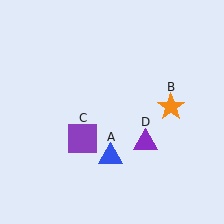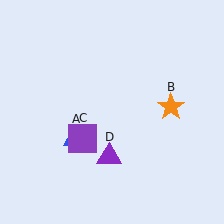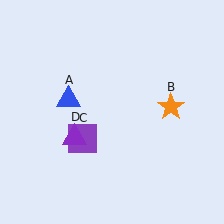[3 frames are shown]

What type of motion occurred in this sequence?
The blue triangle (object A), purple triangle (object D) rotated clockwise around the center of the scene.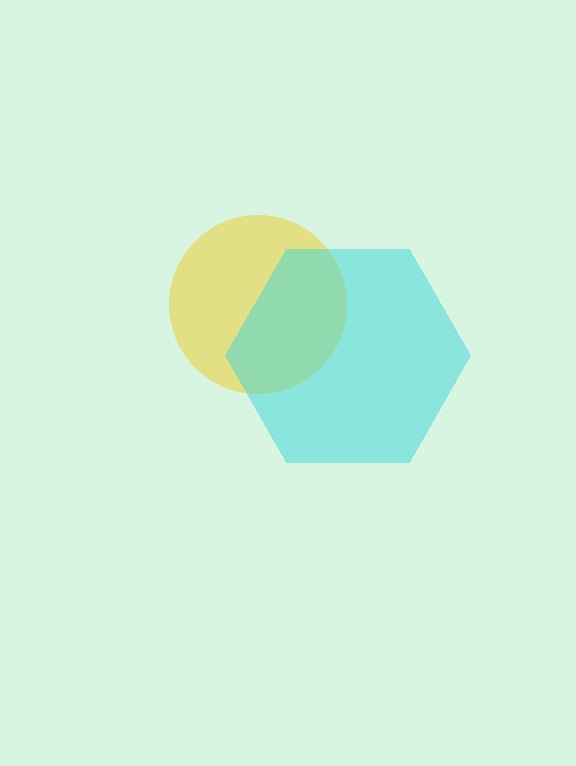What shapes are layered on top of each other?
The layered shapes are: a yellow circle, a cyan hexagon.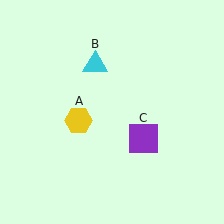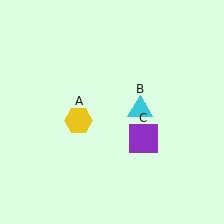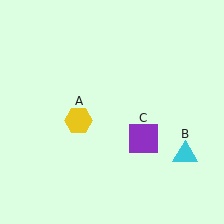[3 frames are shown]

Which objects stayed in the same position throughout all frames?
Yellow hexagon (object A) and purple square (object C) remained stationary.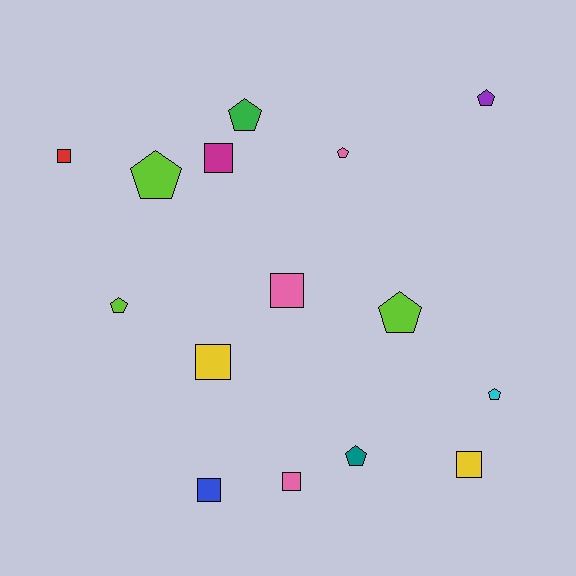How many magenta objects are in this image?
There is 1 magenta object.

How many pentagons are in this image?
There are 8 pentagons.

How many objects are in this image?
There are 15 objects.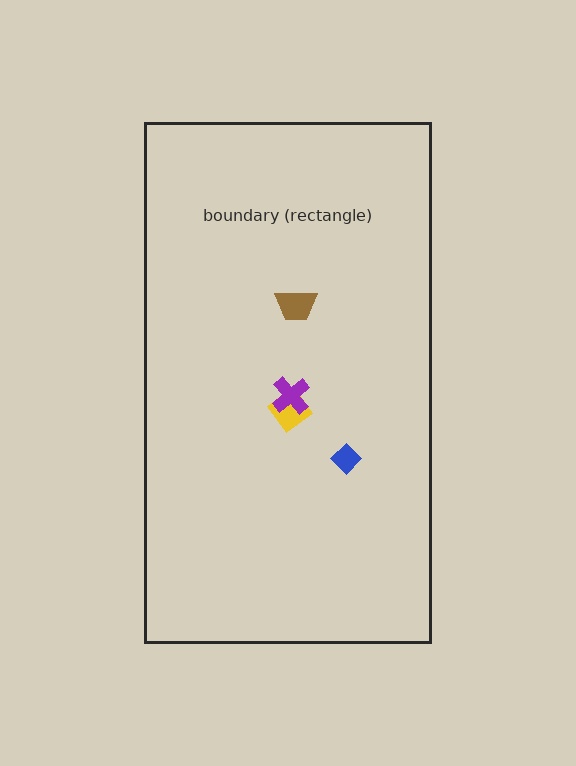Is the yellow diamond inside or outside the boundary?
Inside.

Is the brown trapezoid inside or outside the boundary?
Inside.